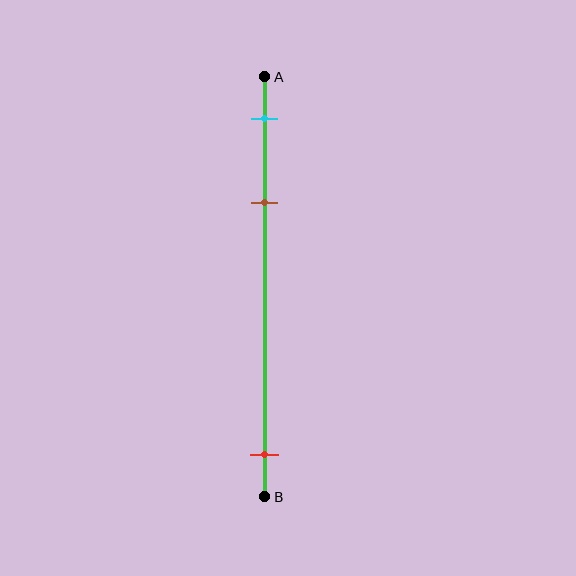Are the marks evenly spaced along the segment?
No, the marks are not evenly spaced.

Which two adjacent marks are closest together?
The cyan and brown marks are the closest adjacent pair.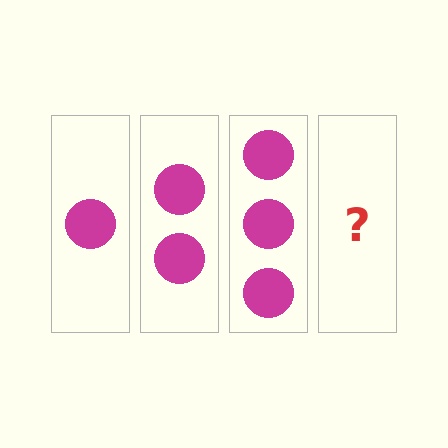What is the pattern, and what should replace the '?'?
The pattern is that each step adds one more circle. The '?' should be 4 circles.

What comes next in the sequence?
The next element should be 4 circles.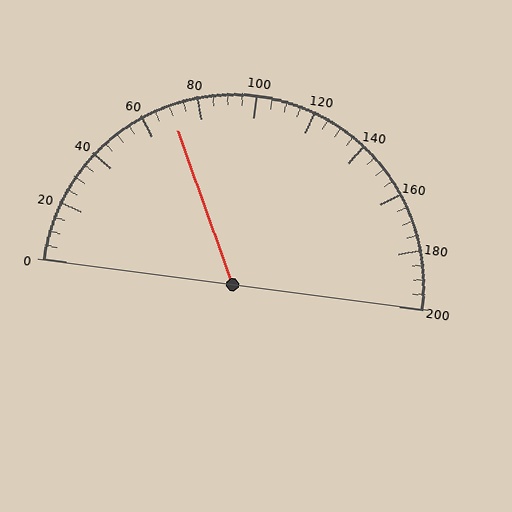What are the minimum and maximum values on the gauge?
The gauge ranges from 0 to 200.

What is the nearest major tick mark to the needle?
The nearest major tick mark is 80.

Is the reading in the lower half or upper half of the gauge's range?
The reading is in the lower half of the range (0 to 200).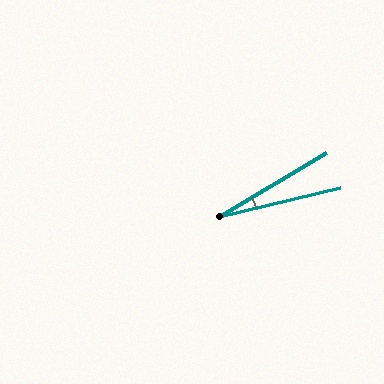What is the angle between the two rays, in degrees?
Approximately 18 degrees.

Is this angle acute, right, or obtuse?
It is acute.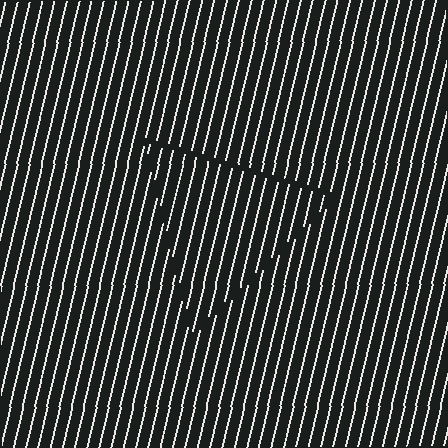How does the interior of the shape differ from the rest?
The interior of the shape contains the same grating, shifted by half a period — the contour is defined by the phase discontinuity where line-ends from the inner and outer gratings abut.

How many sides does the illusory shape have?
3 sides — the line-ends trace a triangle.